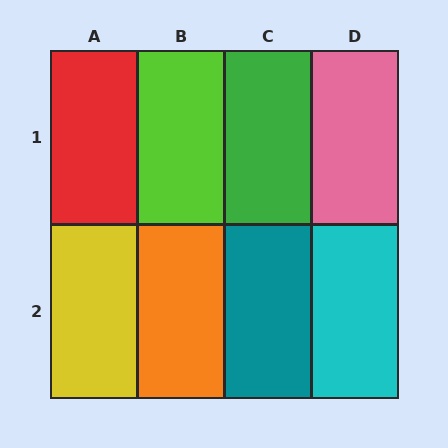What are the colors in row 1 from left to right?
Red, lime, green, pink.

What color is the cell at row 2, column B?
Orange.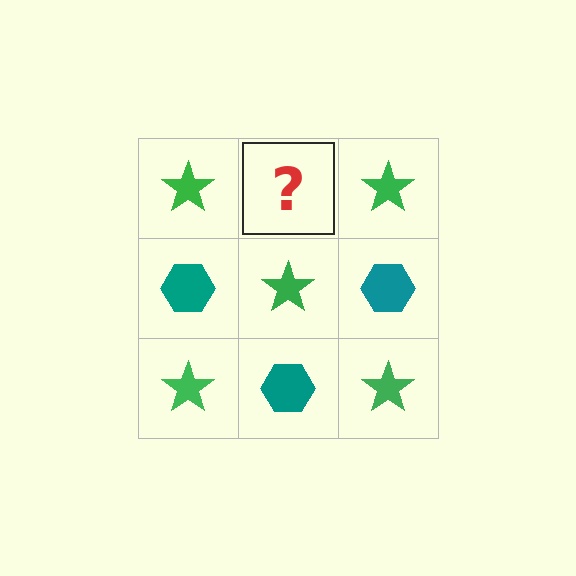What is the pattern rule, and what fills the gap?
The rule is that it alternates green star and teal hexagon in a checkerboard pattern. The gap should be filled with a teal hexagon.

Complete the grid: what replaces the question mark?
The question mark should be replaced with a teal hexagon.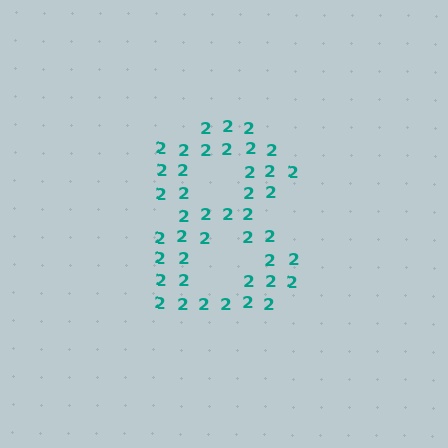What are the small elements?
The small elements are digit 2's.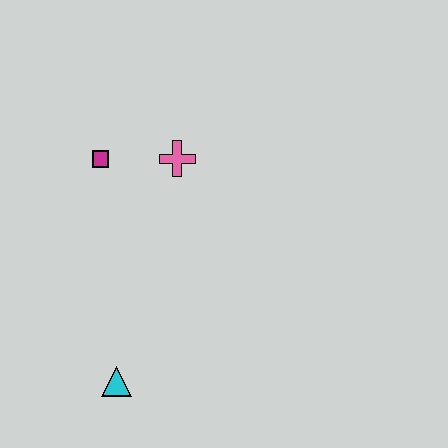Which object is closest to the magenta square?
The pink cross is closest to the magenta square.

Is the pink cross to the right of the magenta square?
Yes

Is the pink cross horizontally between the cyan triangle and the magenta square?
No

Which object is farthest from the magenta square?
The cyan triangle is farthest from the magenta square.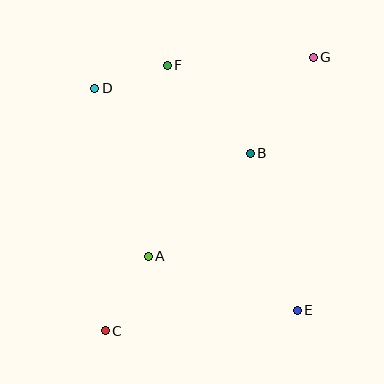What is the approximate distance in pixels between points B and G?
The distance between B and G is approximately 115 pixels.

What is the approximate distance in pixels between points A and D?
The distance between A and D is approximately 176 pixels.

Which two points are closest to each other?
Points D and F are closest to each other.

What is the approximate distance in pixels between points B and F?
The distance between B and F is approximately 121 pixels.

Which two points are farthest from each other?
Points C and G are farthest from each other.